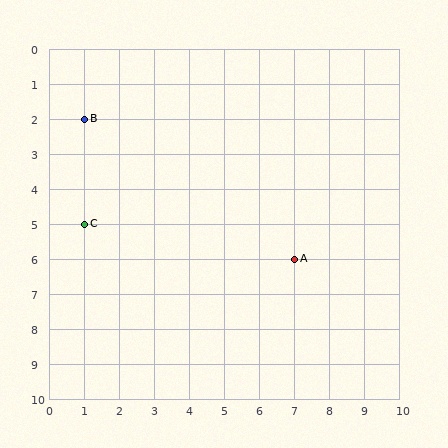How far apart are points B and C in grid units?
Points B and C are 3 rows apart.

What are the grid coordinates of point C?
Point C is at grid coordinates (1, 5).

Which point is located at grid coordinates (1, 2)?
Point B is at (1, 2).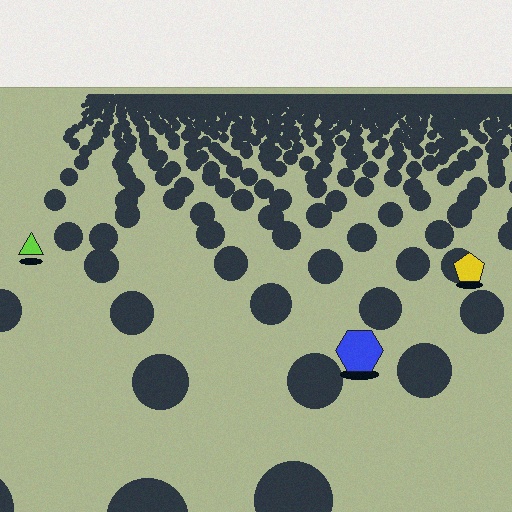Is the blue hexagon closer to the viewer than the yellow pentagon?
Yes. The blue hexagon is closer — you can tell from the texture gradient: the ground texture is coarser near it.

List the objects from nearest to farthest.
From nearest to farthest: the blue hexagon, the yellow pentagon, the lime triangle.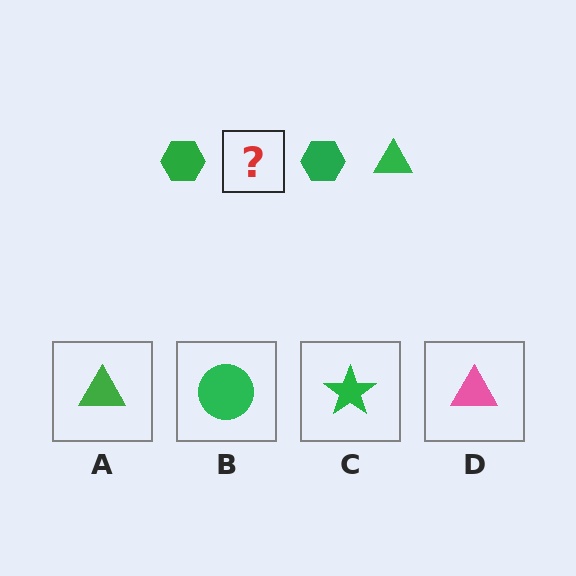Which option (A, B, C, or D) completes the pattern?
A.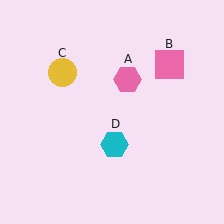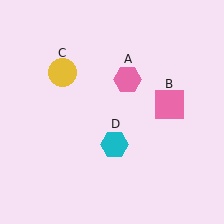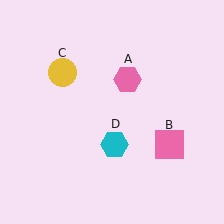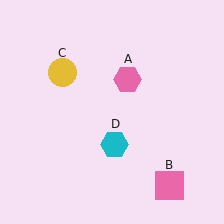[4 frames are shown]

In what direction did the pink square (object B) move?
The pink square (object B) moved down.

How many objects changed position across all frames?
1 object changed position: pink square (object B).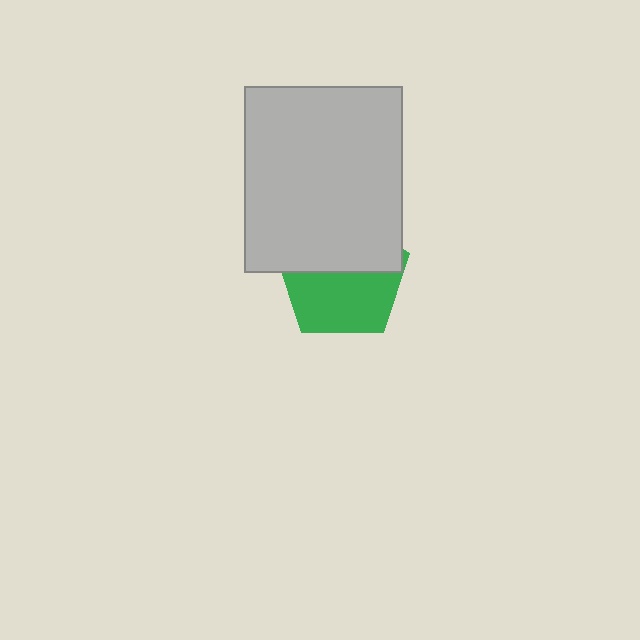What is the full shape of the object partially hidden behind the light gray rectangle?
The partially hidden object is a green pentagon.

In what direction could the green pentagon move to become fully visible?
The green pentagon could move down. That would shift it out from behind the light gray rectangle entirely.